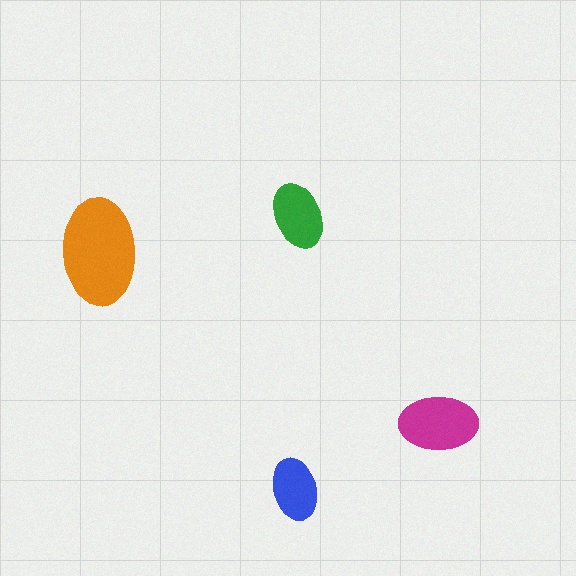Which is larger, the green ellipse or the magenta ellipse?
The magenta one.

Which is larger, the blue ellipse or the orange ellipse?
The orange one.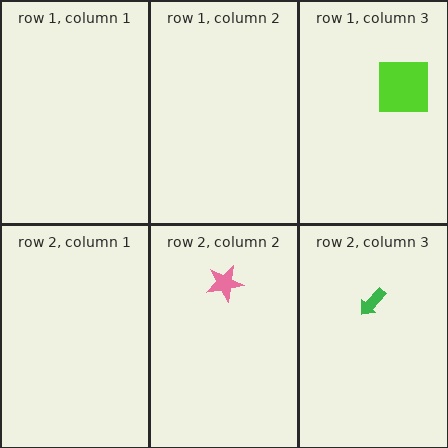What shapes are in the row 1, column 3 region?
The lime square.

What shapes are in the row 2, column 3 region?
The green arrow.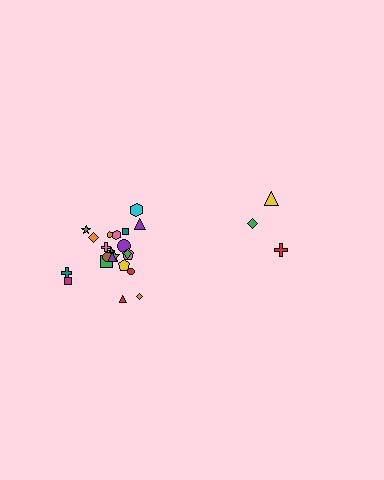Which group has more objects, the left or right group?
The left group.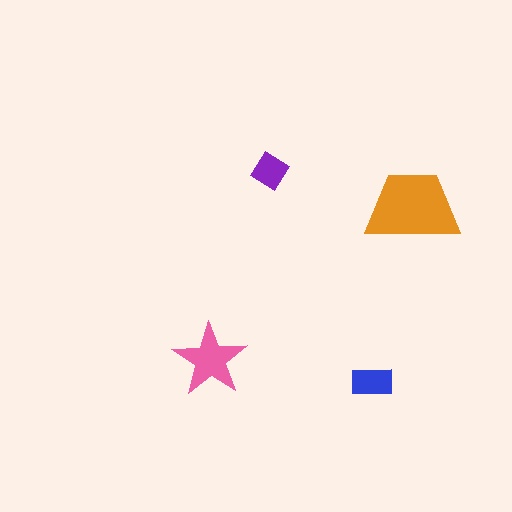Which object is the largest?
The orange trapezoid.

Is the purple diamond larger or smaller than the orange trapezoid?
Smaller.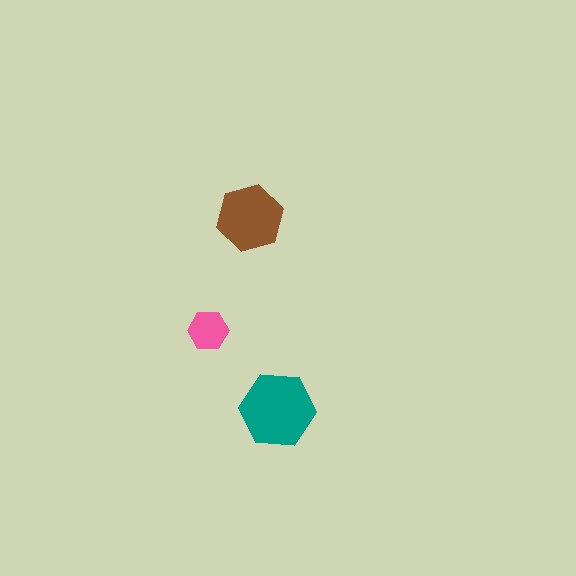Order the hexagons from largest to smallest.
the teal one, the brown one, the pink one.